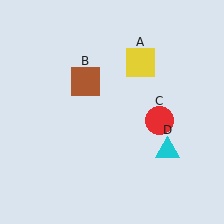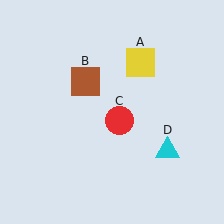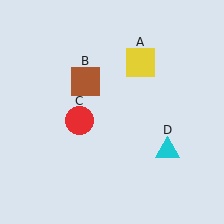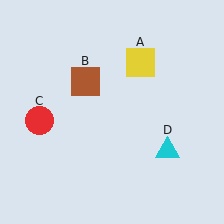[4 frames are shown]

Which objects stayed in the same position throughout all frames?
Yellow square (object A) and brown square (object B) and cyan triangle (object D) remained stationary.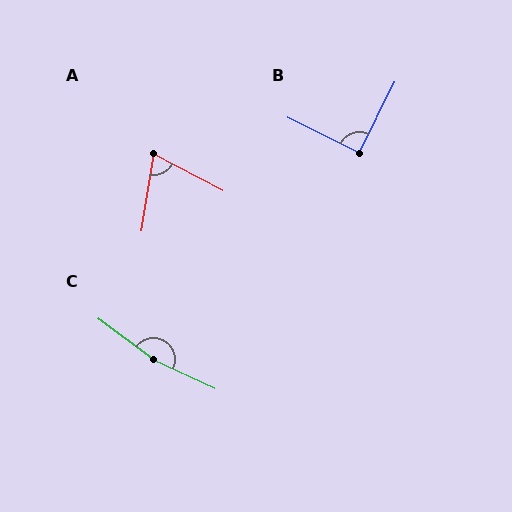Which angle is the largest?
C, at approximately 168 degrees.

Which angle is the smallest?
A, at approximately 72 degrees.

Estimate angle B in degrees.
Approximately 90 degrees.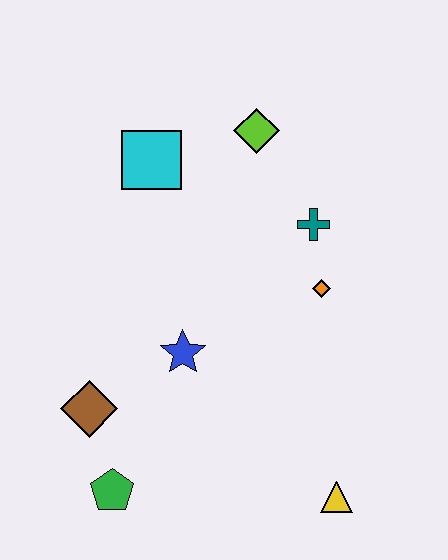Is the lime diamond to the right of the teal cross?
No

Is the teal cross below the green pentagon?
No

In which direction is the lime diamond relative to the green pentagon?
The lime diamond is above the green pentagon.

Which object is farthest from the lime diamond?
The green pentagon is farthest from the lime diamond.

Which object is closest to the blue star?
The brown diamond is closest to the blue star.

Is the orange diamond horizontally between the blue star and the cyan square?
No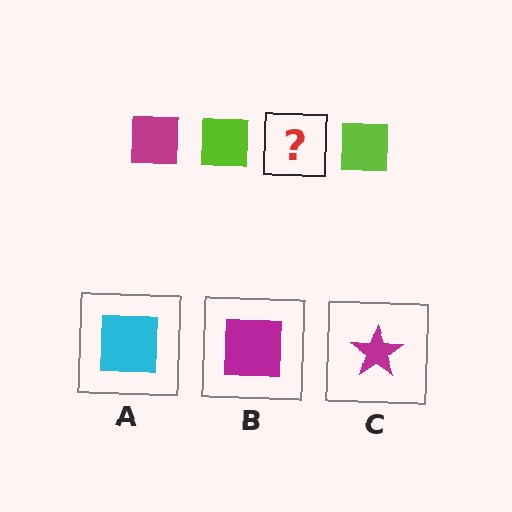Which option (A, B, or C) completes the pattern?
B.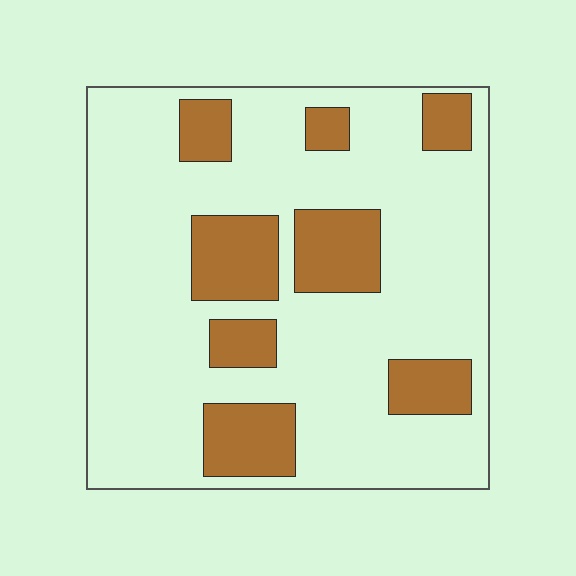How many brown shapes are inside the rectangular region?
8.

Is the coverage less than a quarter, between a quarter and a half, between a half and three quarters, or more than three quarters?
Less than a quarter.